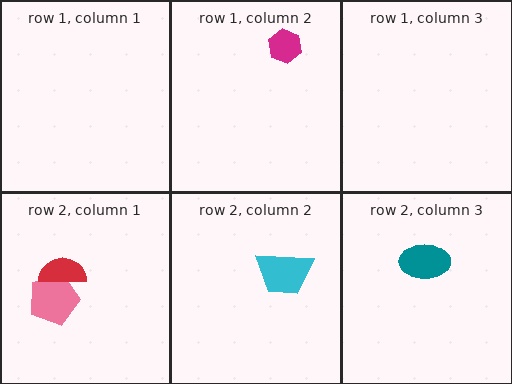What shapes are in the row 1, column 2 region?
The magenta hexagon.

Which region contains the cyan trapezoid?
The row 2, column 2 region.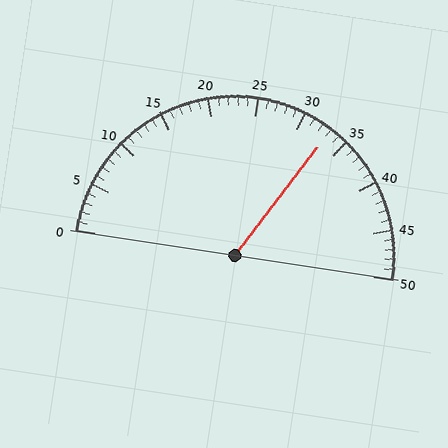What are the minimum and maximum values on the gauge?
The gauge ranges from 0 to 50.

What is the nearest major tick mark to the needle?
The nearest major tick mark is 35.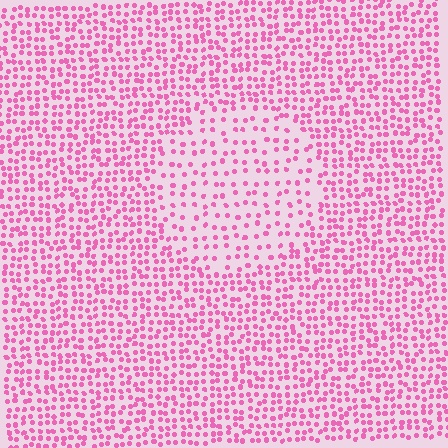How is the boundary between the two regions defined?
The boundary is defined by a change in element density (approximately 1.9x ratio). All elements are the same color, size, and shape.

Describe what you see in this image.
The image contains small pink elements arranged at two different densities. A circle-shaped region is visible where the elements are less densely packed than the surrounding area.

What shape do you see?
I see a circle.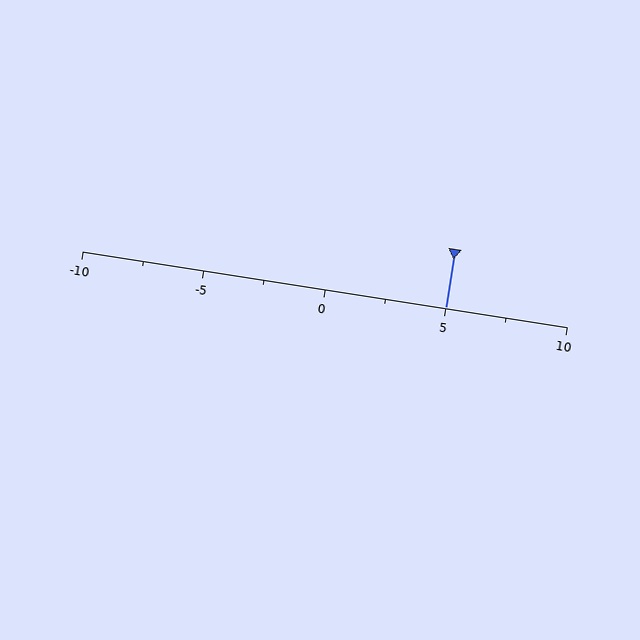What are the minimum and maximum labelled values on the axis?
The axis runs from -10 to 10.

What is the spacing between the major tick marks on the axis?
The major ticks are spaced 5 apart.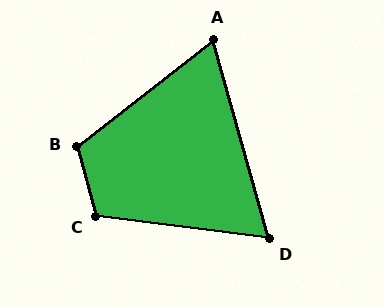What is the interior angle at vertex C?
Approximately 112 degrees (obtuse).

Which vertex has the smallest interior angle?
D, at approximately 67 degrees.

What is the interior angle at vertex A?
Approximately 68 degrees (acute).